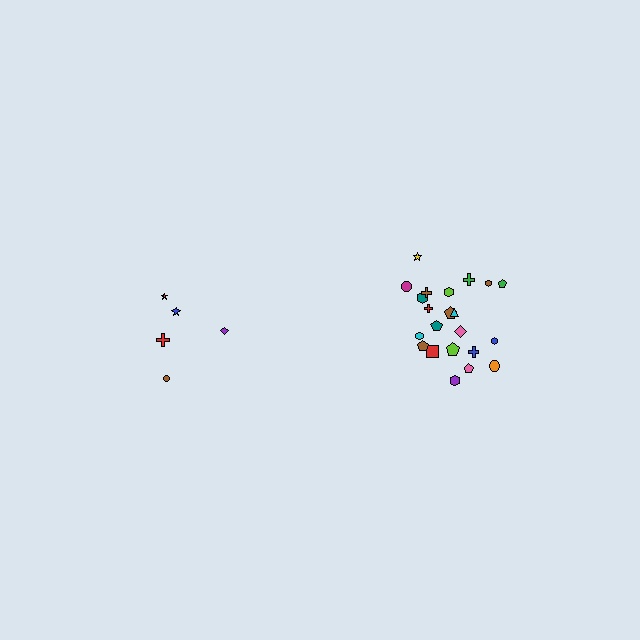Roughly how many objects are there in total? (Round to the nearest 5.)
Roughly 25 objects in total.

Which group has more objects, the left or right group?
The right group.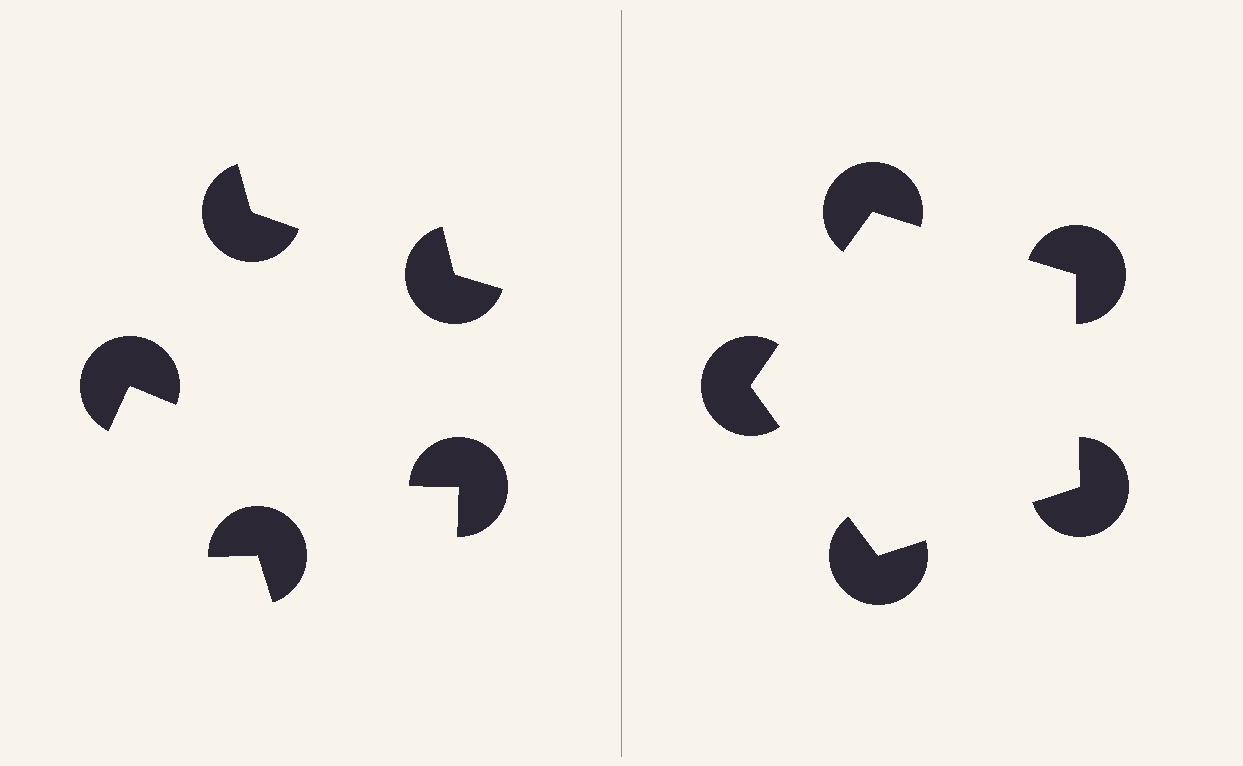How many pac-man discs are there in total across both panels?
10 — 5 on each side.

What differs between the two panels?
The pac-man discs are positioned identically on both sides; only the wedge orientations differ. On the right they align to a pentagon; on the left they are misaligned.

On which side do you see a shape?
An illusory pentagon appears on the right side. On the left side the wedge cuts are rotated, so no coherent shape forms.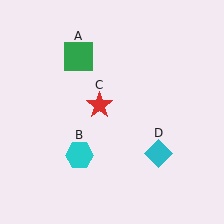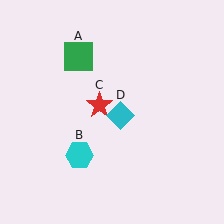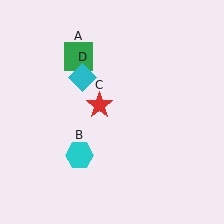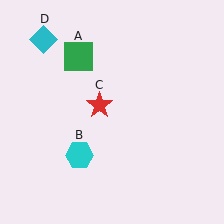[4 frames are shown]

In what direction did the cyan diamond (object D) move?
The cyan diamond (object D) moved up and to the left.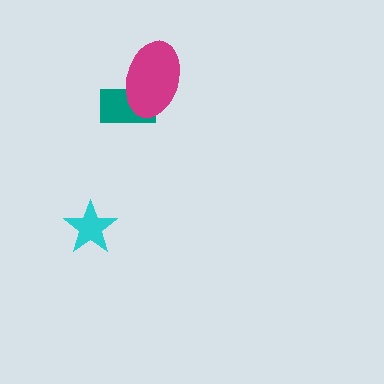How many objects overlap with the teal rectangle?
1 object overlaps with the teal rectangle.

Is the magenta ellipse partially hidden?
No, no other shape covers it.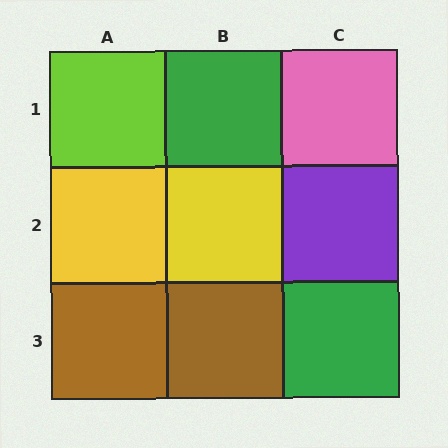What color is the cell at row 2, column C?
Purple.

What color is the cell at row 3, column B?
Brown.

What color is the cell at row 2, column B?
Yellow.